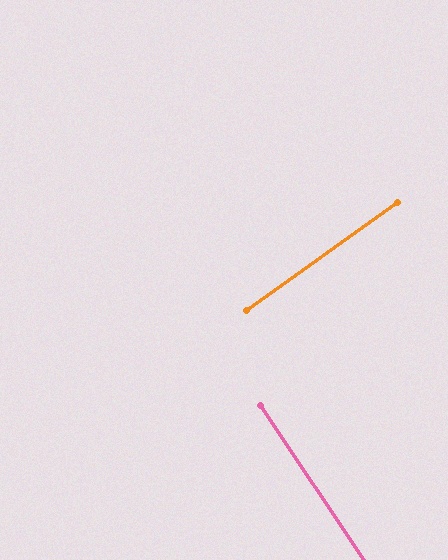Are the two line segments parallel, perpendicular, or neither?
Perpendicular — they meet at approximately 88°.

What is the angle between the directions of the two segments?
Approximately 88 degrees.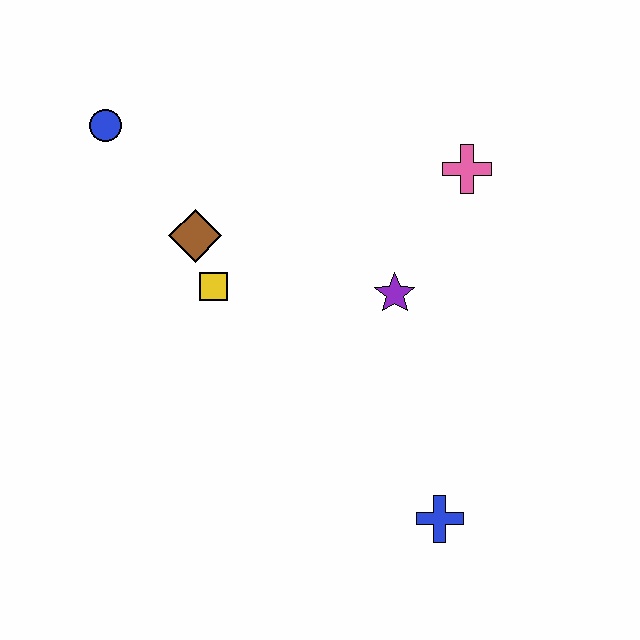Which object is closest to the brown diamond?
The yellow square is closest to the brown diamond.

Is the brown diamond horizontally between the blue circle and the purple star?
Yes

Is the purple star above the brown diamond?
No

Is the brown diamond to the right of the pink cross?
No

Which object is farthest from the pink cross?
The blue circle is farthest from the pink cross.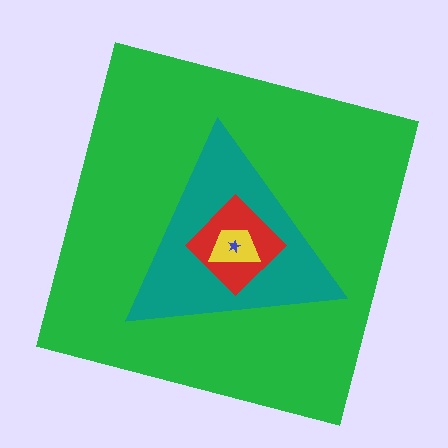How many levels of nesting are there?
5.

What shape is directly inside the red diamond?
The yellow trapezoid.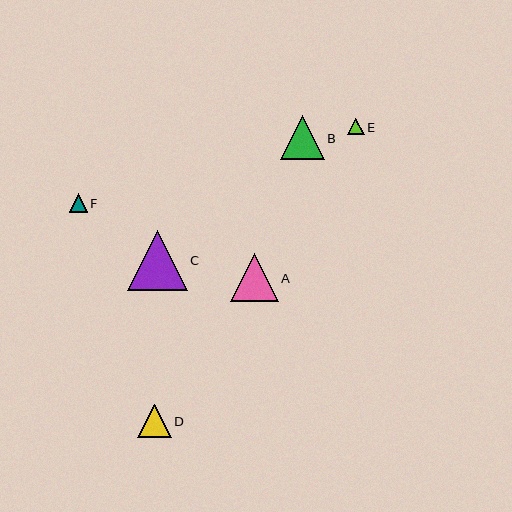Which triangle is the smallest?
Triangle E is the smallest with a size of approximately 16 pixels.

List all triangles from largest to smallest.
From largest to smallest: C, A, B, D, F, E.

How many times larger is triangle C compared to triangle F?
Triangle C is approximately 3.3 times the size of triangle F.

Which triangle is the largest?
Triangle C is the largest with a size of approximately 60 pixels.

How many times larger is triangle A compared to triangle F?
Triangle A is approximately 2.6 times the size of triangle F.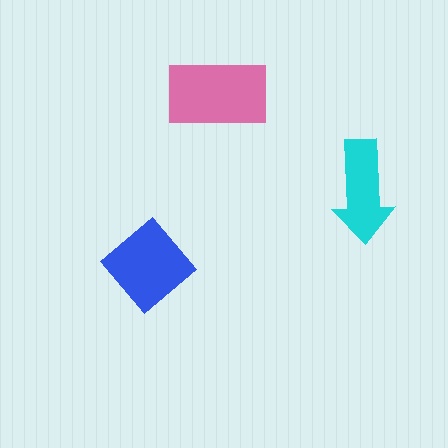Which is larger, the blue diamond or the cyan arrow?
The blue diamond.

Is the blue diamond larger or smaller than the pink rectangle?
Smaller.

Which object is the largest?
The pink rectangle.